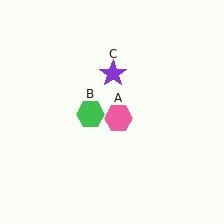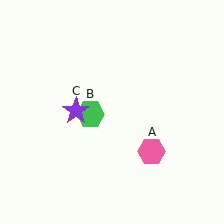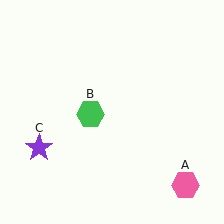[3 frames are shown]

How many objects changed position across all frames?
2 objects changed position: pink hexagon (object A), purple star (object C).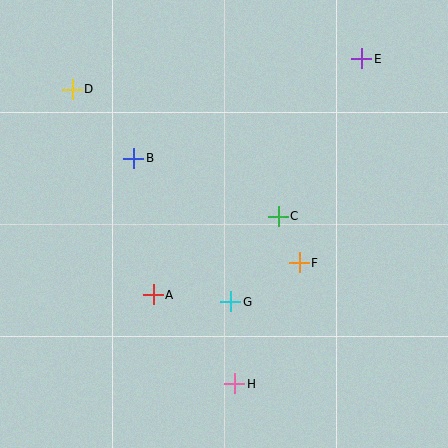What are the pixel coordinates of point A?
Point A is at (153, 295).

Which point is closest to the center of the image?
Point C at (278, 216) is closest to the center.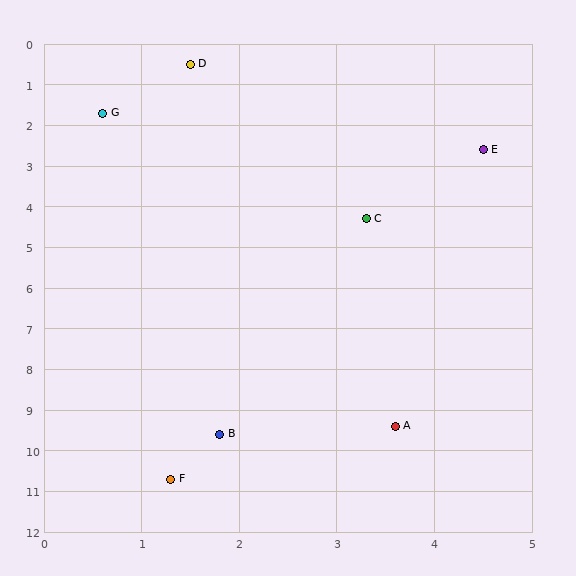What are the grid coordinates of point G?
Point G is at approximately (0.6, 1.7).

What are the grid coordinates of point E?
Point E is at approximately (4.5, 2.6).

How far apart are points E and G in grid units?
Points E and G are about 4.0 grid units apart.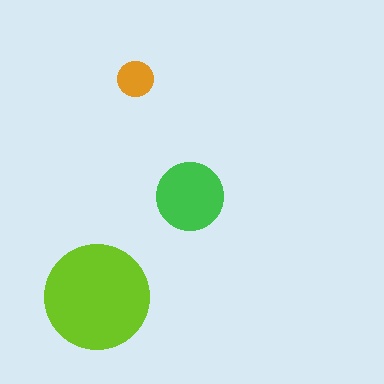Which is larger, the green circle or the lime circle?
The lime one.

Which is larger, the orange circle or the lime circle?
The lime one.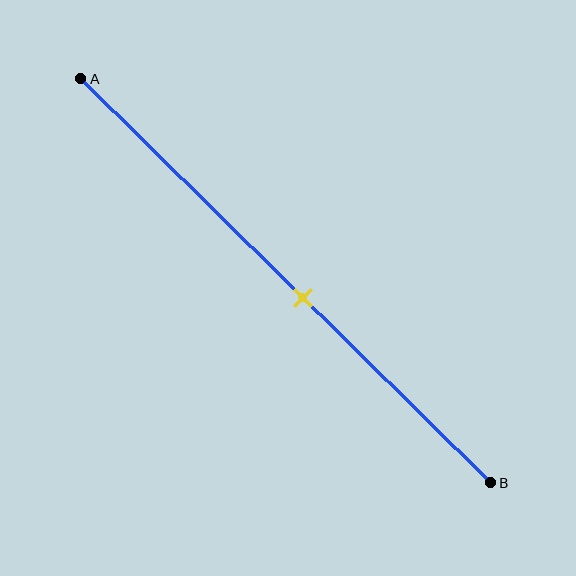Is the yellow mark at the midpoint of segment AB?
No, the mark is at about 55% from A, not at the 50% midpoint.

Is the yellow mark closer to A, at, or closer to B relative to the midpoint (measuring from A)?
The yellow mark is closer to point B than the midpoint of segment AB.